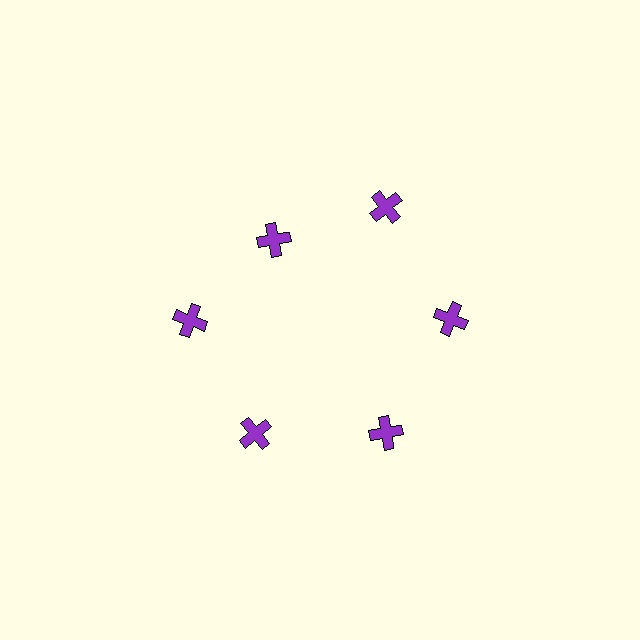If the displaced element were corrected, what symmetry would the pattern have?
It would have 6-fold rotational symmetry — the pattern would map onto itself every 60 degrees.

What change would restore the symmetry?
The symmetry would be restored by moving it outward, back onto the ring so that all 6 crosses sit at equal angles and equal distance from the center.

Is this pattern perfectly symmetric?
No. The 6 purple crosses are arranged in a ring, but one element near the 11 o'clock position is pulled inward toward the center, breaking the 6-fold rotational symmetry.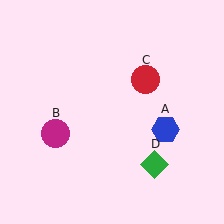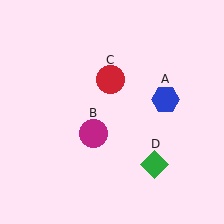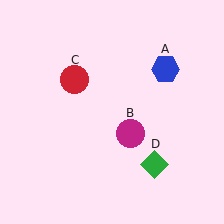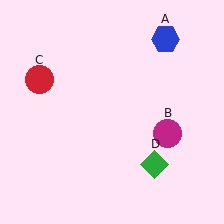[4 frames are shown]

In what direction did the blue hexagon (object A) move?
The blue hexagon (object A) moved up.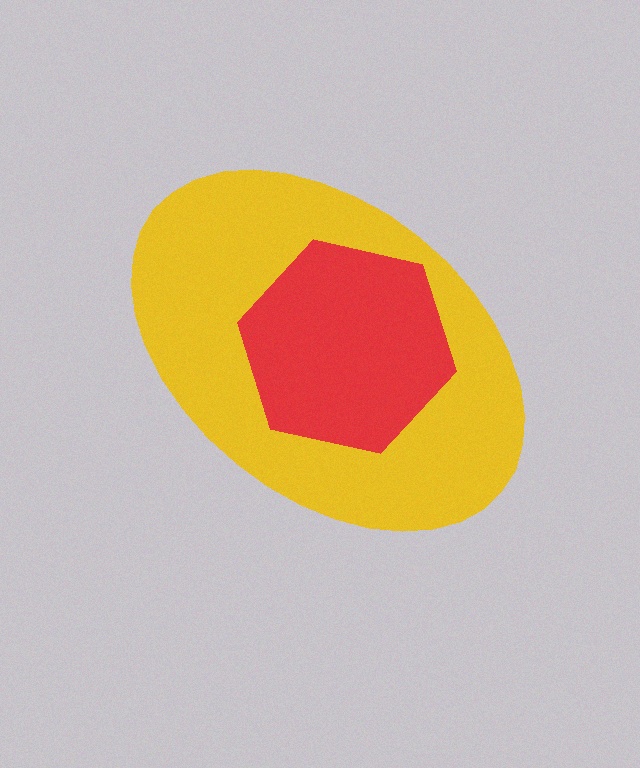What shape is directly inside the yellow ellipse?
The red hexagon.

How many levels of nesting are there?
2.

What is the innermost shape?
The red hexagon.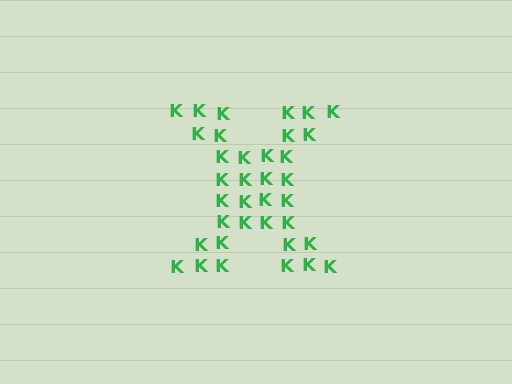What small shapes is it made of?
It is made of small letter K's.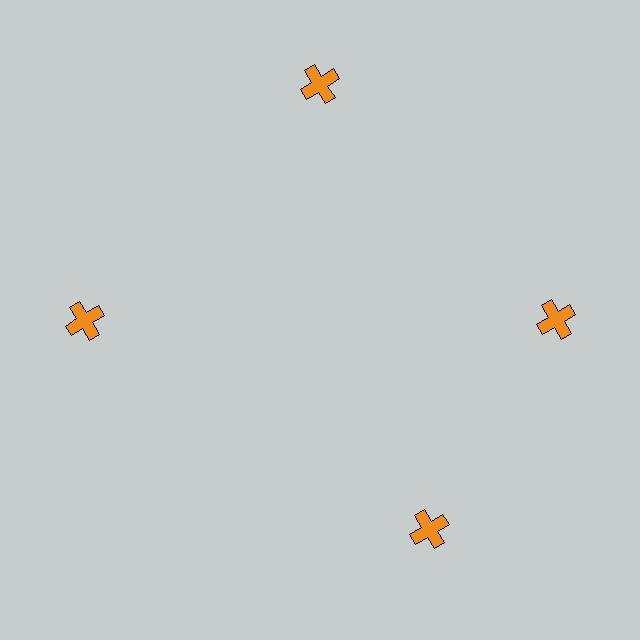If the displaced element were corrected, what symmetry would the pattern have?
It would have 4-fold rotational symmetry — the pattern would map onto itself every 90 degrees.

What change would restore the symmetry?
The symmetry would be restored by rotating it back into even spacing with its neighbors so that all 4 crosses sit at equal angles and equal distance from the center.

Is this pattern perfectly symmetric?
No. The 4 orange crosses are arranged in a ring, but one element near the 6 o'clock position is rotated out of alignment along the ring, breaking the 4-fold rotational symmetry.